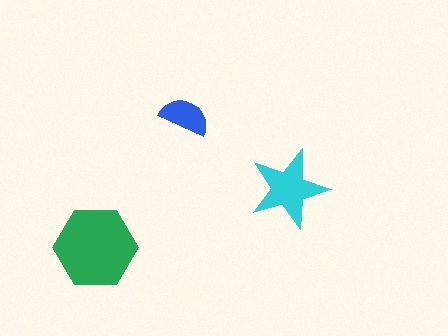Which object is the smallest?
The blue semicircle.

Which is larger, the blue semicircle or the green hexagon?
The green hexagon.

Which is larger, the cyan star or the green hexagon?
The green hexagon.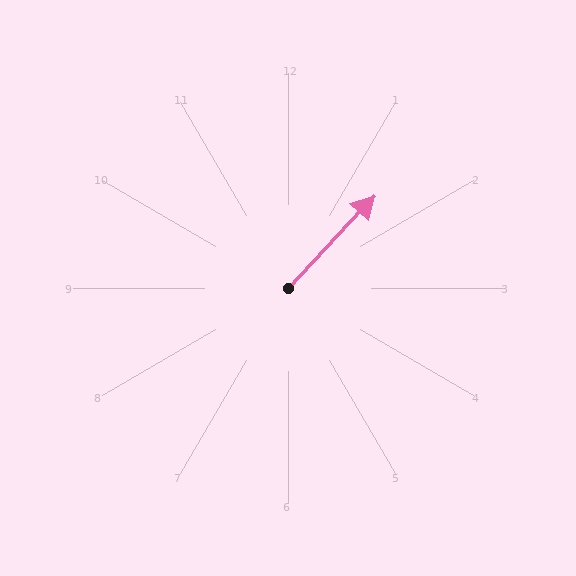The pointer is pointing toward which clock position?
Roughly 1 o'clock.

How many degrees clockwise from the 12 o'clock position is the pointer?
Approximately 43 degrees.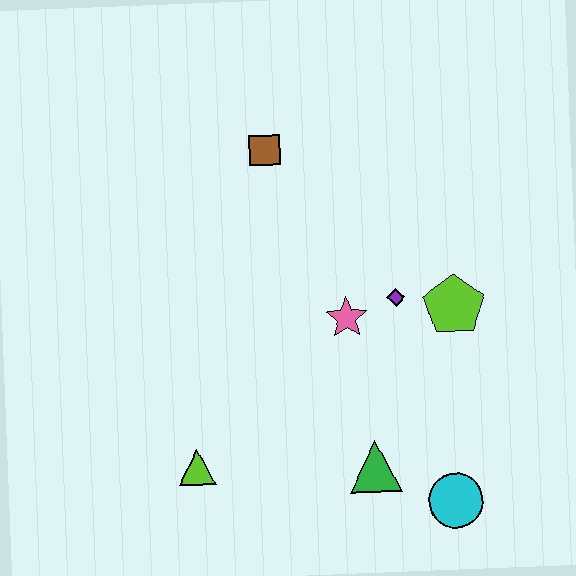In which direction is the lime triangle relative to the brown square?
The lime triangle is below the brown square.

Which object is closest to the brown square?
The pink star is closest to the brown square.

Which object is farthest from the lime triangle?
The brown square is farthest from the lime triangle.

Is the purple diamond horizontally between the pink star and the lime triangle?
No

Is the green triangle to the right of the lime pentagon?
No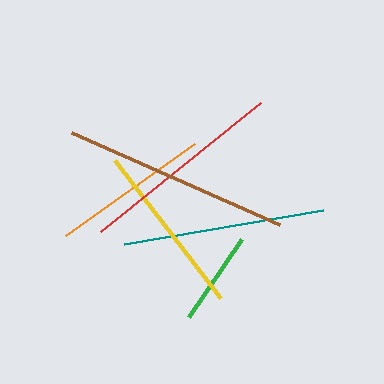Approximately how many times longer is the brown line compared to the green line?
The brown line is approximately 2.4 times the length of the green line.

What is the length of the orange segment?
The orange segment is approximately 159 pixels long.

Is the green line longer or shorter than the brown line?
The brown line is longer than the green line.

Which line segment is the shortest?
The green line is the shortest at approximately 94 pixels.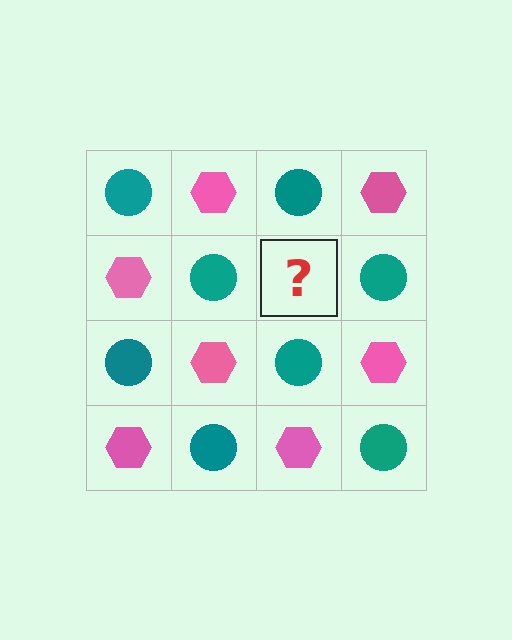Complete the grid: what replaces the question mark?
The question mark should be replaced with a pink hexagon.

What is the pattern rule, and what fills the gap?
The rule is that it alternates teal circle and pink hexagon in a checkerboard pattern. The gap should be filled with a pink hexagon.